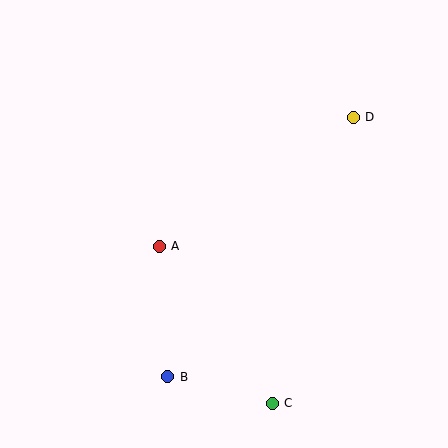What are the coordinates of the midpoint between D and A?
The midpoint between D and A is at (256, 182).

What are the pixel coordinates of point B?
Point B is at (168, 377).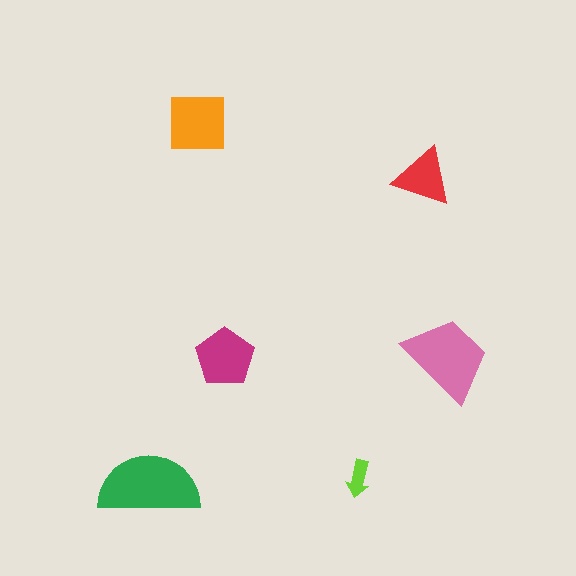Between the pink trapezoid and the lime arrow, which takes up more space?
The pink trapezoid.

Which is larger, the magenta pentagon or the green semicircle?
The green semicircle.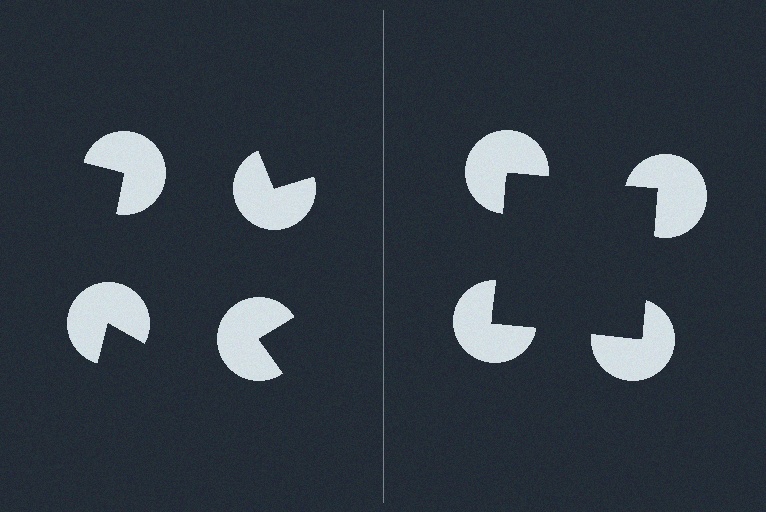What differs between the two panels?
The pac-man discs are positioned identically on both sides; only the wedge orientations differ. On the right they align to a square; on the left they are misaligned.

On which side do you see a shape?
An illusory square appears on the right side. On the left side the wedge cuts are rotated, so no coherent shape forms.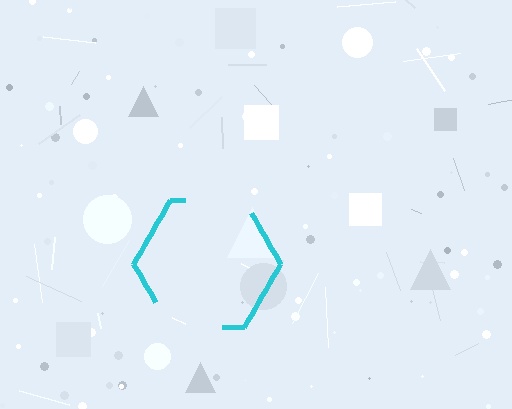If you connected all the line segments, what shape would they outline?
They would outline a hexagon.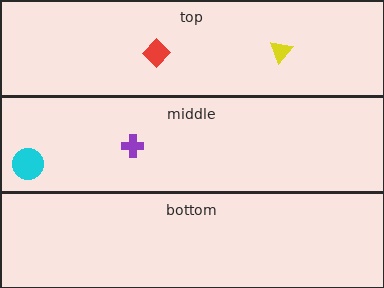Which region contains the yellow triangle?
The top region.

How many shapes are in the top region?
2.